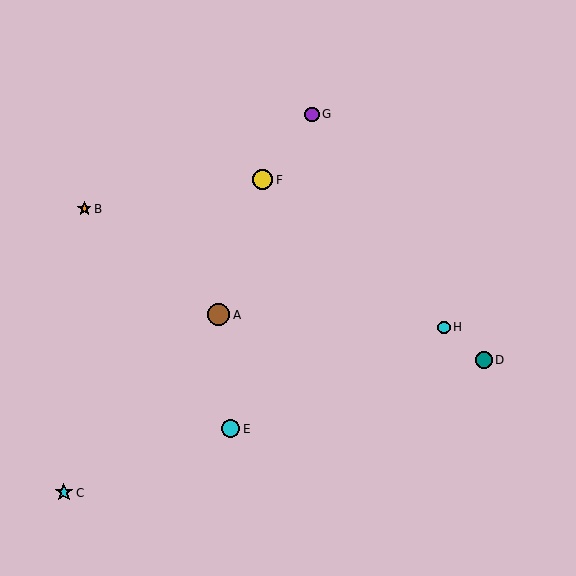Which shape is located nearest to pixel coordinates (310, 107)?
The purple circle (labeled G) at (312, 114) is nearest to that location.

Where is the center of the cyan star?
The center of the cyan star is at (64, 493).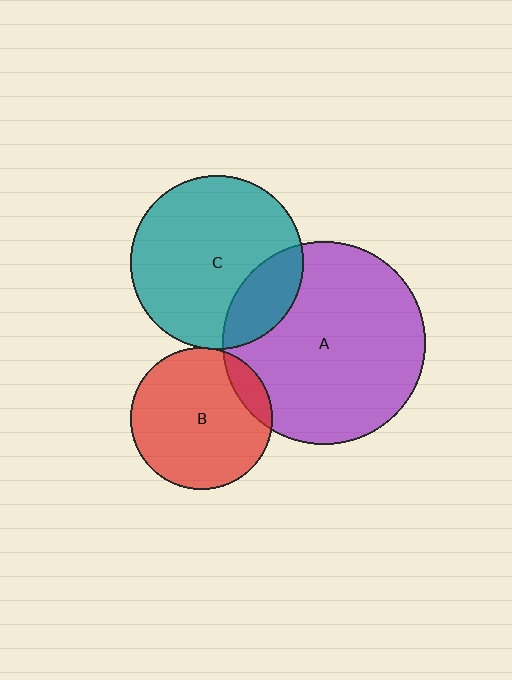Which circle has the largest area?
Circle A (purple).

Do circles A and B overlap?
Yes.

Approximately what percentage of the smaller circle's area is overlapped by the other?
Approximately 10%.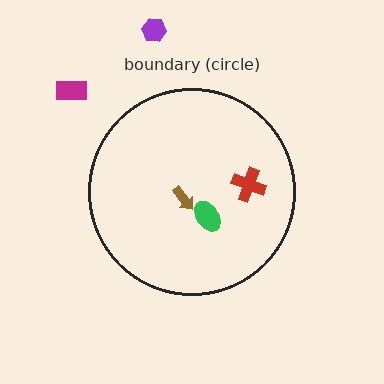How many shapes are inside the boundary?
3 inside, 2 outside.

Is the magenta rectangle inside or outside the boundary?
Outside.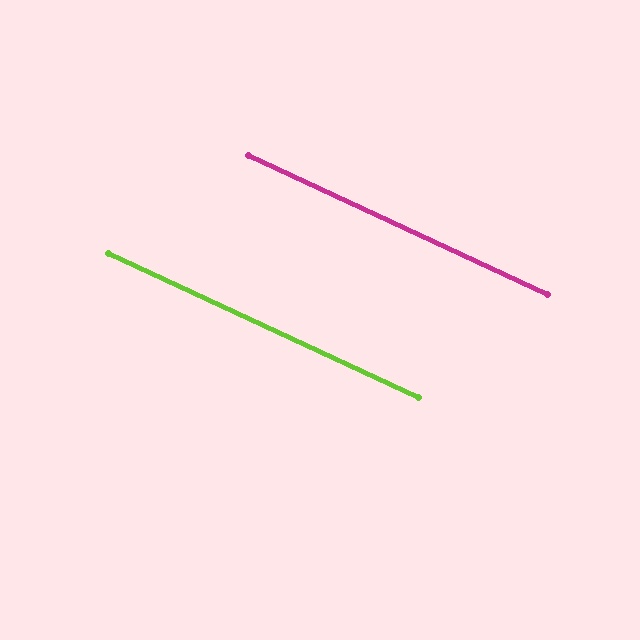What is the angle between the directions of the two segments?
Approximately 0 degrees.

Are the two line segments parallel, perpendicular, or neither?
Parallel — their directions differ by only 0.1°.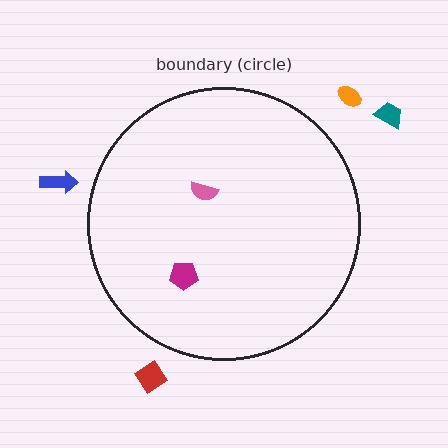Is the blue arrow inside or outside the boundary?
Outside.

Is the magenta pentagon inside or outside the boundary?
Inside.